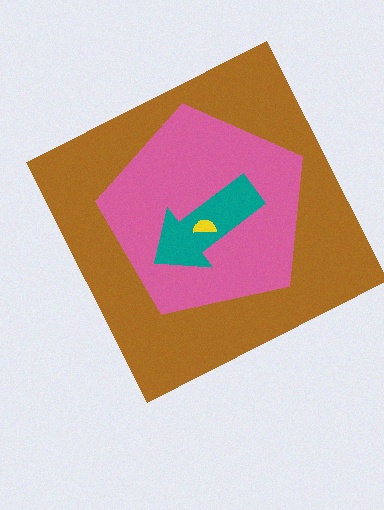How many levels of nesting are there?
4.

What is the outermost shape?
The brown square.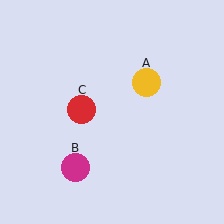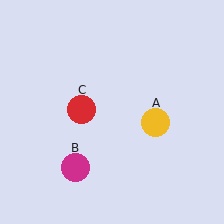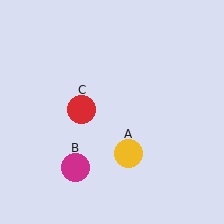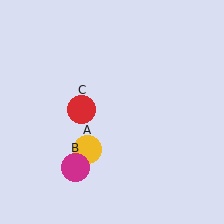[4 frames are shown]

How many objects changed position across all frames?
1 object changed position: yellow circle (object A).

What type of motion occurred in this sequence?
The yellow circle (object A) rotated clockwise around the center of the scene.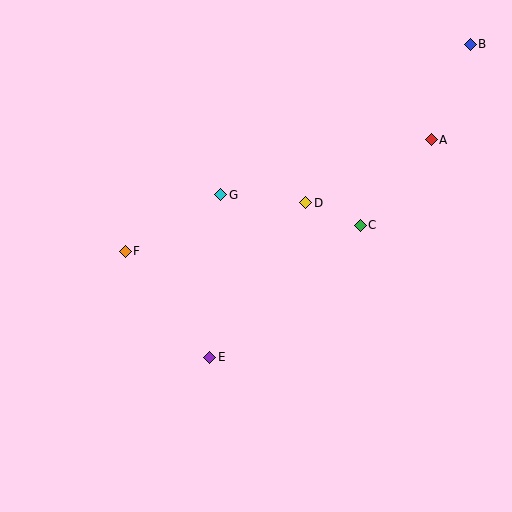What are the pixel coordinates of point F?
Point F is at (125, 251).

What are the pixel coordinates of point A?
Point A is at (431, 140).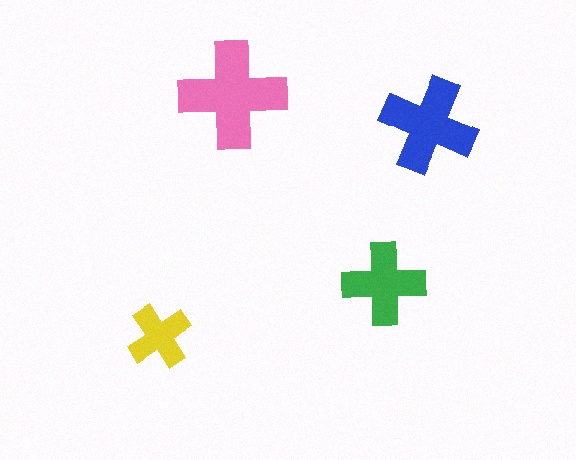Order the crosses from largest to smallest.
the pink one, the blue one, the green one, the yellow one.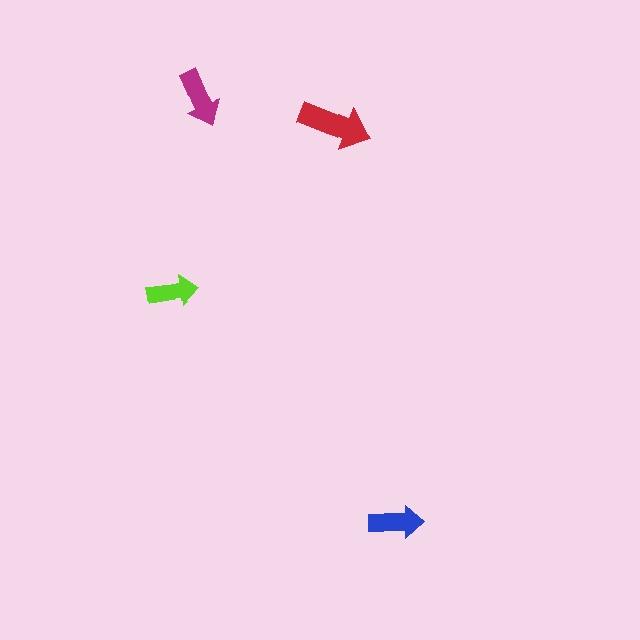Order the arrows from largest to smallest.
the red one, the magenta one, the blue one, the lime one.